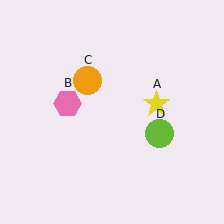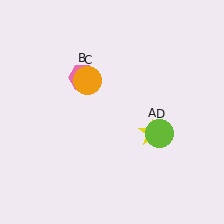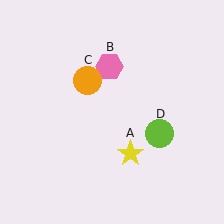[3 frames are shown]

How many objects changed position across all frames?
2 objects changed position: yellow star (object A), pink hexagon (object B).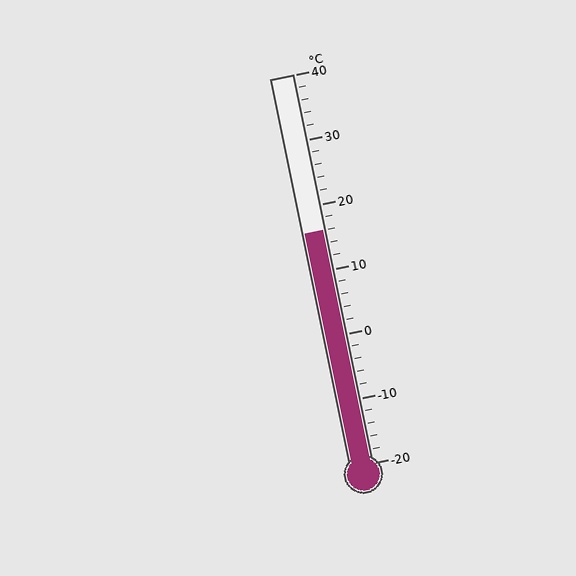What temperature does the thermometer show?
The thermometer shows approximately 16°C.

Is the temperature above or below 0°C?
The temperature is above 0°C.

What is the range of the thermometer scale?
The thermometer scale ranges from -20°C to 40°C.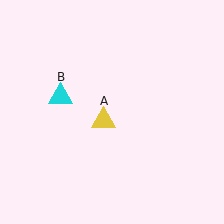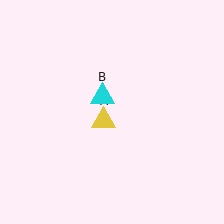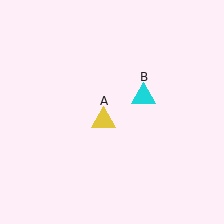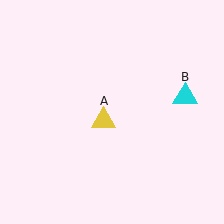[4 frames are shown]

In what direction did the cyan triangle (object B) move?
The cyan triangle (object B) moved right.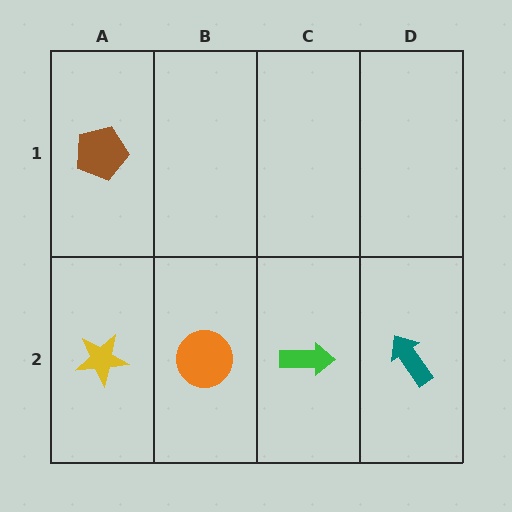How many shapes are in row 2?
4 shapes.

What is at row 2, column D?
A teal arrow.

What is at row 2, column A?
A yellow star.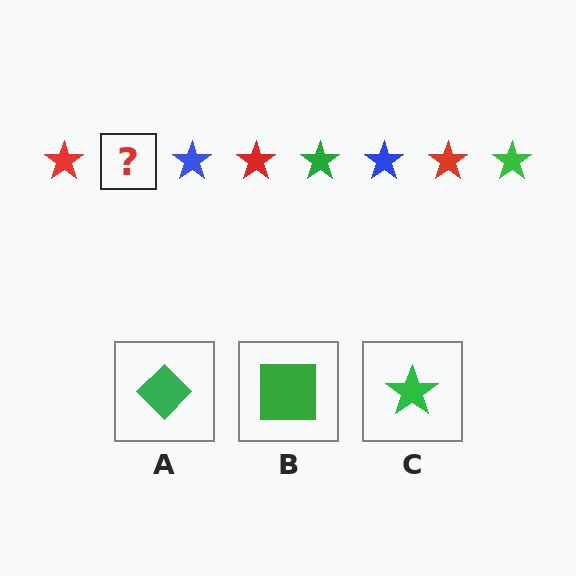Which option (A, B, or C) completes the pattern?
C.